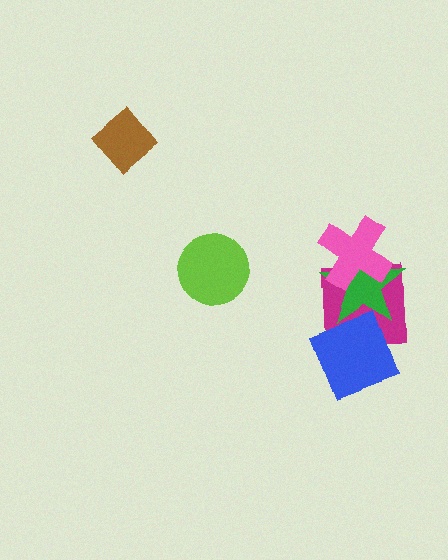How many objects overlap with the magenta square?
3 objects overlap with the magenta square.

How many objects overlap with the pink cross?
2 objects overlap with the pink cross.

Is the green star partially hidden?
Yes, it is partially covered by another shape.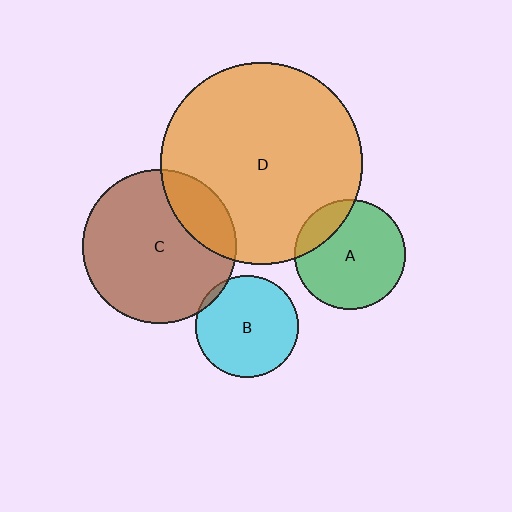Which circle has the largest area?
Circle D (orange).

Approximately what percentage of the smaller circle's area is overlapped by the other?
Approximately 5%.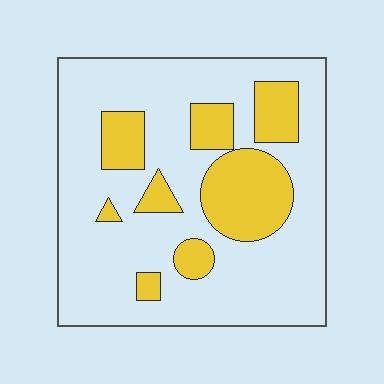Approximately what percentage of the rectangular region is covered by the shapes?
Approximately 25%.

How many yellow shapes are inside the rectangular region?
8.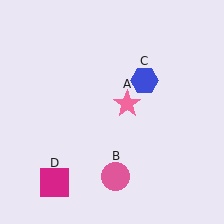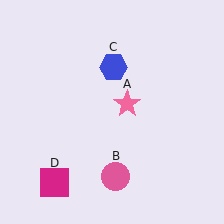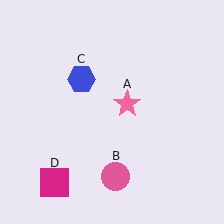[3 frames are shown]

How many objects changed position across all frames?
1 object changed position: blue hexagon (object C).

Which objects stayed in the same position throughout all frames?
Pink star (object A) and pink circle (object B) and magenta square (object D) remained stationary.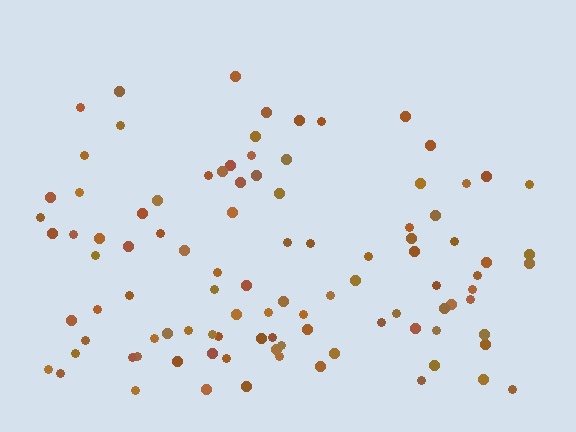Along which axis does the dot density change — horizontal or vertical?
Vertical.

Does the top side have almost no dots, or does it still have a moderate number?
Still a moderate number, just noticeably fewer than the bottom.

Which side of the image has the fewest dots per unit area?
The top.